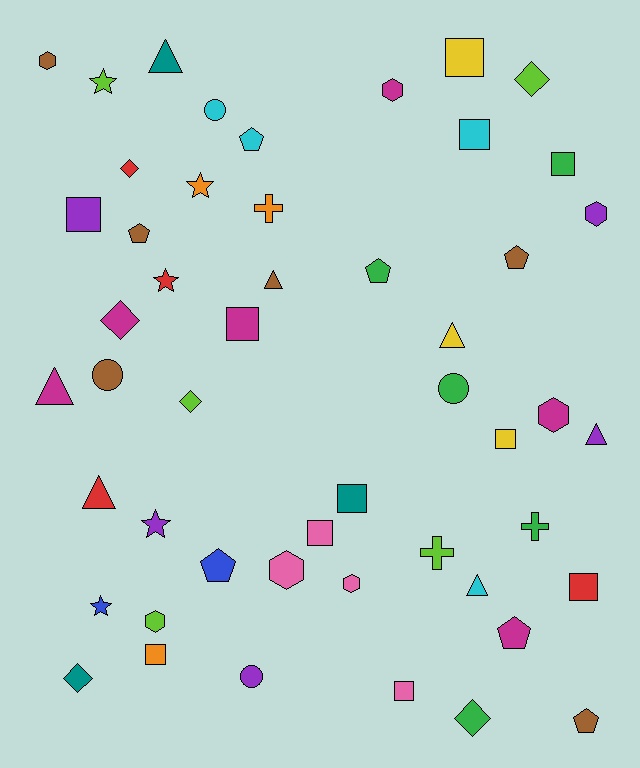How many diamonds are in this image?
There are 6 diamonds.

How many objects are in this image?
There are 50 objects.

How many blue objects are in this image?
There are 2 blue objects.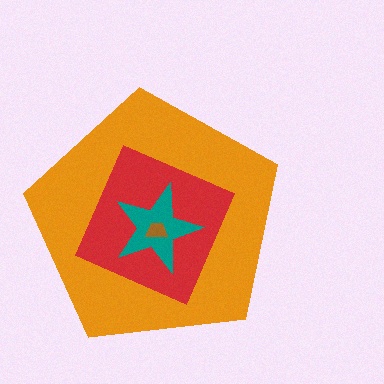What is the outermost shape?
The orange pentagon.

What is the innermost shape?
The brown trapezoid.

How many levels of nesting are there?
4.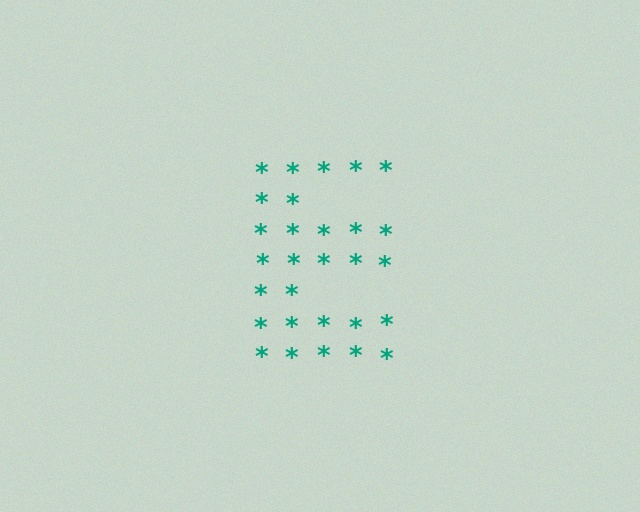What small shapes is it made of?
It is made of small asterisks.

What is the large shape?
The large shape is the letter E.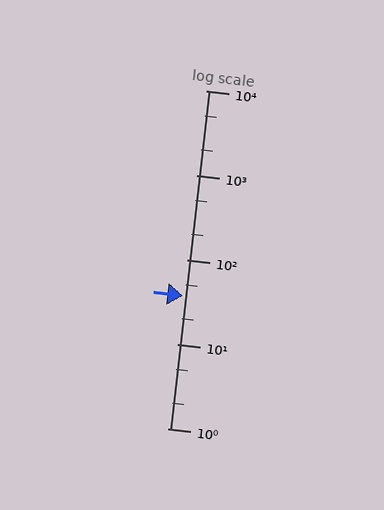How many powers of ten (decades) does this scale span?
The scale spans 4 decades, from 1 to 10000.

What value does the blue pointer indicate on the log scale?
The pointer indicates approximately 37.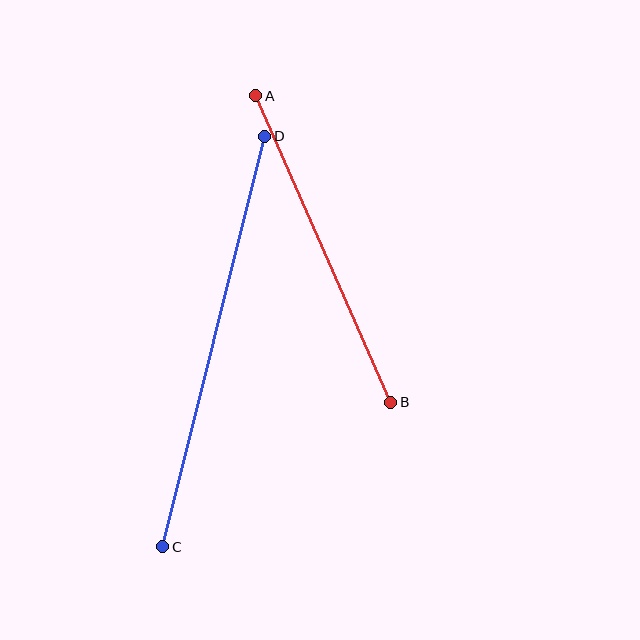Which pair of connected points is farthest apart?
Points C and D are farthest apart.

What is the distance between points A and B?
The distance is approximately 335 pixels.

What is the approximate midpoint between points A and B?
The midpoint is at approximately (323, 249) pixels.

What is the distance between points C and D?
The distance is approximately 423 pixels.